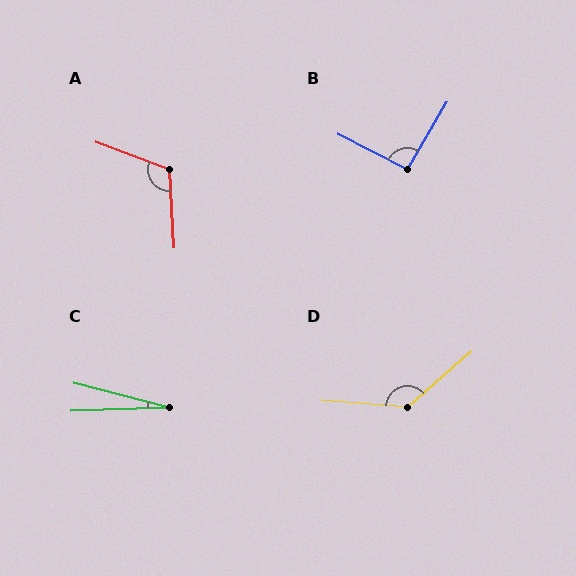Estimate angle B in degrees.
Approximately 93 degrees.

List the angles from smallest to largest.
C (16°), B (93°), A (114°), D (135°).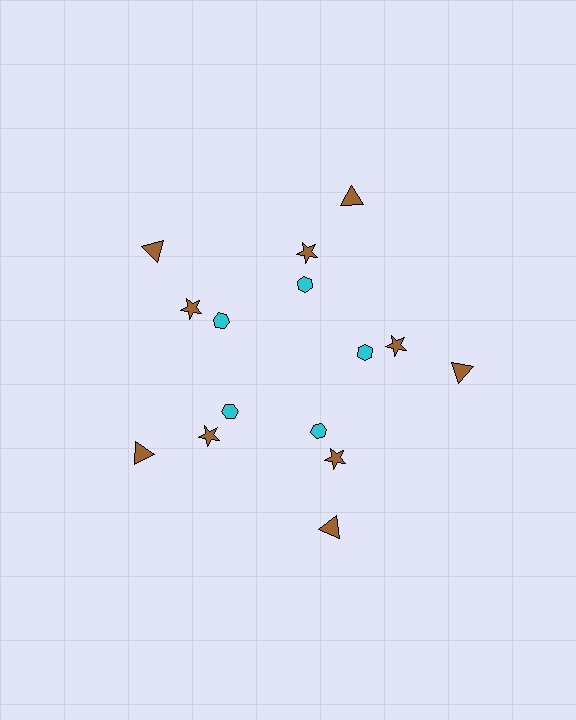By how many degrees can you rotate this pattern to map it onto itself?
The pattern maps onto itself every 72 degrees of rotation.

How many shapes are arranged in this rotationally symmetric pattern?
There are 15 shapes, arranged in 5 groups of 3.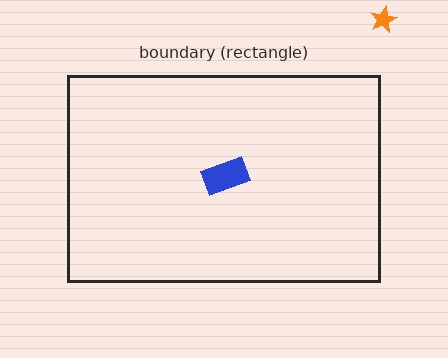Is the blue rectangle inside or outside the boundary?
Inside.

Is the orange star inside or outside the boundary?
Outside.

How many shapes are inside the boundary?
1 inside, 1 outside.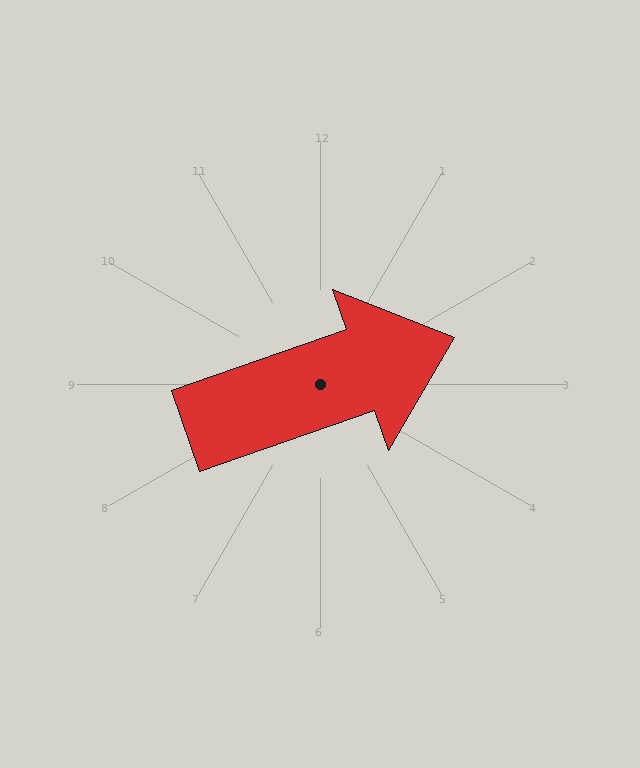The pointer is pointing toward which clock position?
Roughly 2 o'clock.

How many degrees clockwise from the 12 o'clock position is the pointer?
Approximately 71 degrees.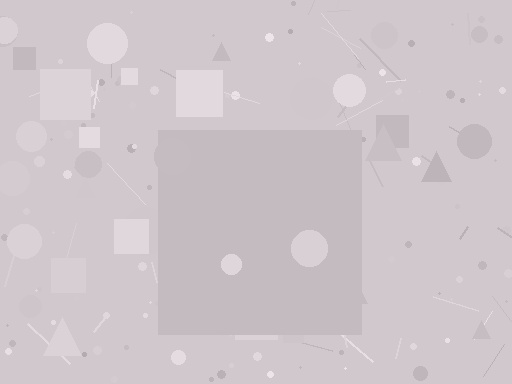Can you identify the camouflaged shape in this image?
The camouflaged shape is a square.